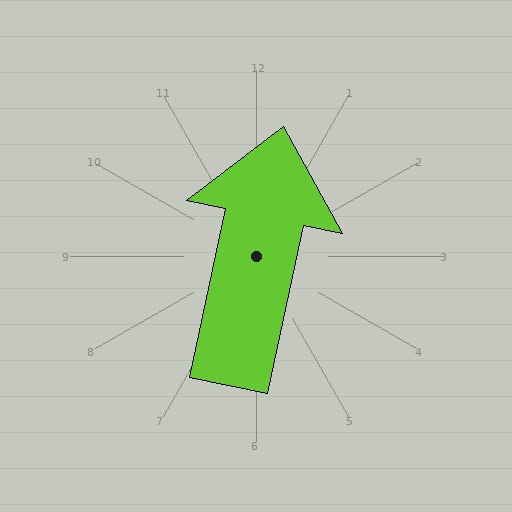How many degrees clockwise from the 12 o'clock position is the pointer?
Approximately 12 degrees.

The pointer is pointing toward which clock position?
Roughly 12 o'clock.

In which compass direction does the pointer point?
North.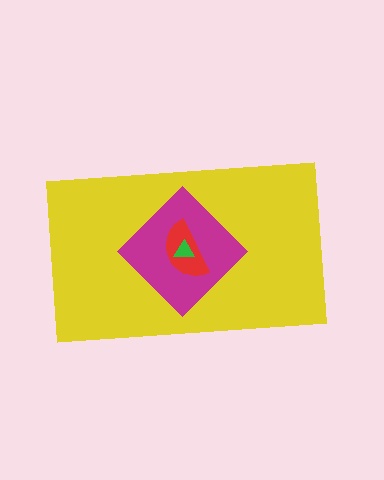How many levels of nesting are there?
4.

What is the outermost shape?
The yellow rectangle.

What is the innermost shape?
The green triangle.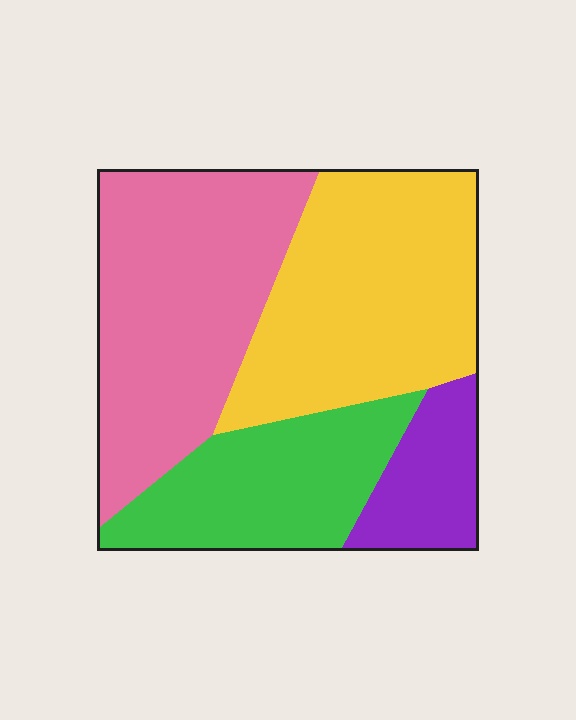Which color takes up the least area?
Purple, at roughly 10%.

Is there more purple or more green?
Green.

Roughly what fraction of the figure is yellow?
Yellow covers around 35% of the figure.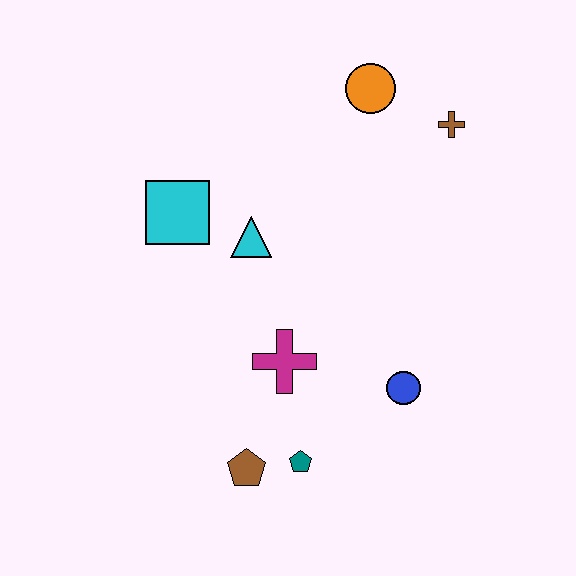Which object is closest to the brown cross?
The orange circle is closest to the brown cross.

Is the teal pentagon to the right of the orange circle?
No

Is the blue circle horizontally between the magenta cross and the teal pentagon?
No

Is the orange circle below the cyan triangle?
No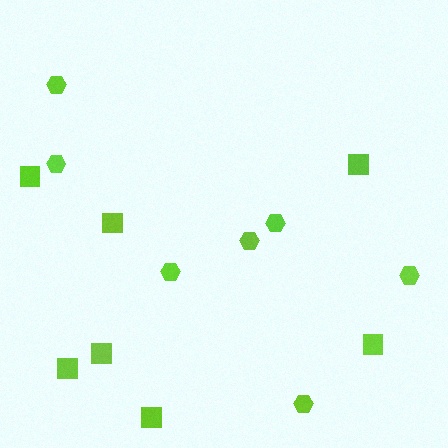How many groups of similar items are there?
There are 2 groups: one group of hexagons (7) and one group of squares (7).